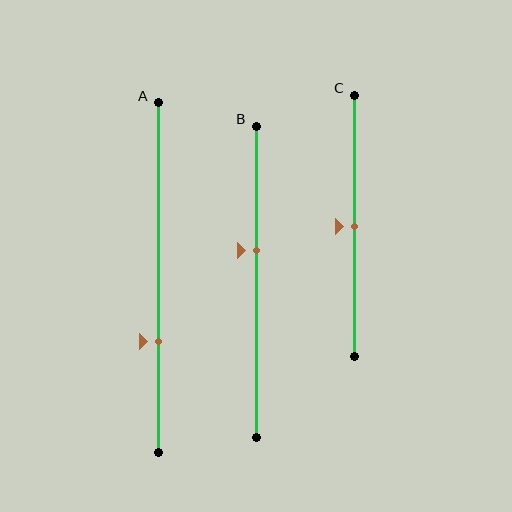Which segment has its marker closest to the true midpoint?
Segment C has its marker closest to the true midpoint.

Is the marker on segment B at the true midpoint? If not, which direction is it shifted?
No, the marker on segment B is shifted upward by about 10% of the segment length.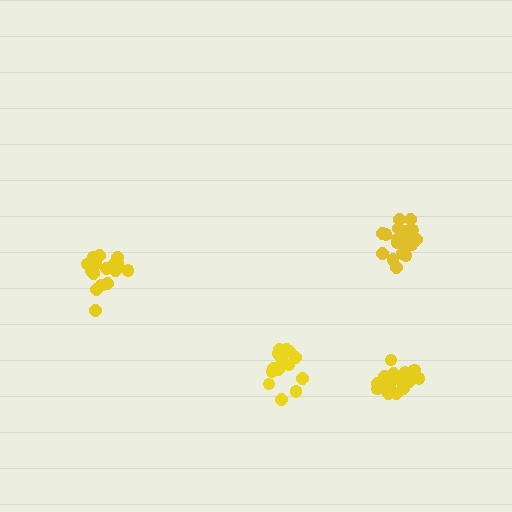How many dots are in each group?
Group 1: 17 dots, Group 2: 18 dots, Group 3: 21 dots, Group 4: 17 dots (73 total).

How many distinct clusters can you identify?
There are 4 distinct clusters.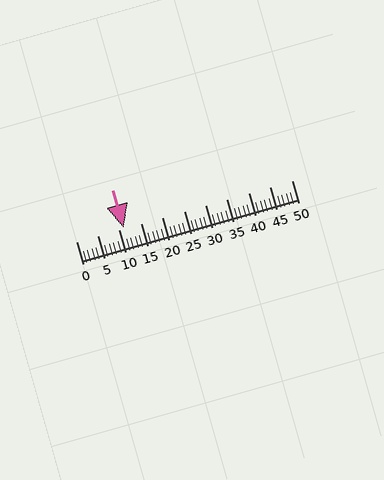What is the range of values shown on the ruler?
The ruler shows values from 0 to 50.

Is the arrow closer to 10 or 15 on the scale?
The arrow is closer to 10.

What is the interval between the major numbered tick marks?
The major tick marks are spaced 5 units apart.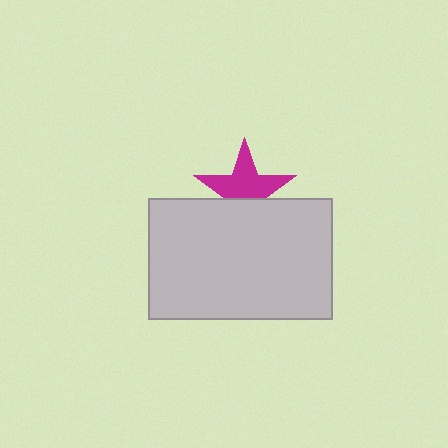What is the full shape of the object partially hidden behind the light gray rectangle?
The partially hidden object is a magenta star.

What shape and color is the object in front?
The object in front is a light gray rectangle.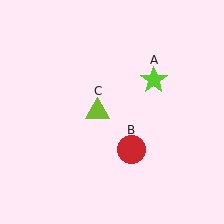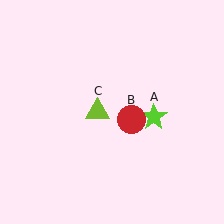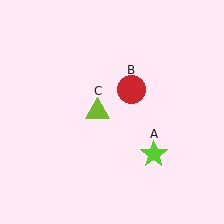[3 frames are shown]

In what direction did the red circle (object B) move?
The red circle (object B) moved up.